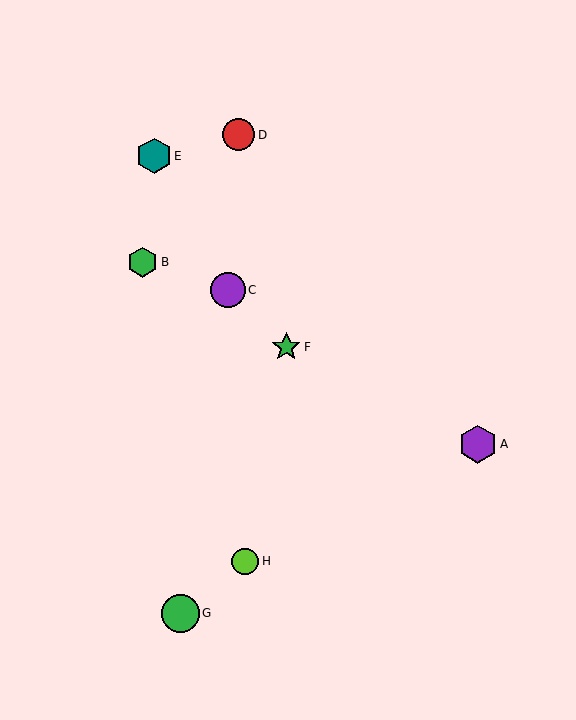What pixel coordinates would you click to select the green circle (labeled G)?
Click at (180, 613) to select the green circle G.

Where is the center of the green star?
The center of the green star is at (286, 347).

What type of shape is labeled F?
Shape F is a green star.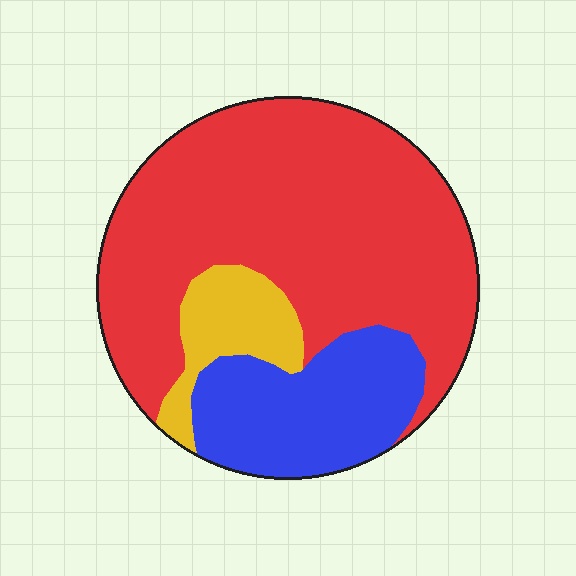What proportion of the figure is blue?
Blue takes up less than a quarter of the figure.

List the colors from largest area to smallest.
From largest to smallest: red, blue, yellow.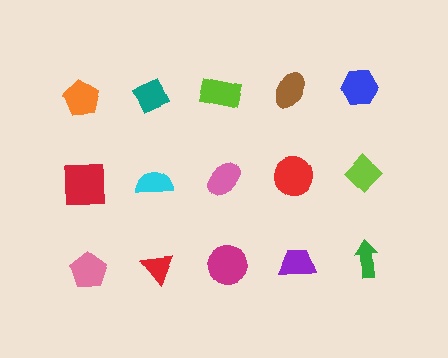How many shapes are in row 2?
5 shapes.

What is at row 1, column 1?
An orange pentagon.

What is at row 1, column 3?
A lime rectangle.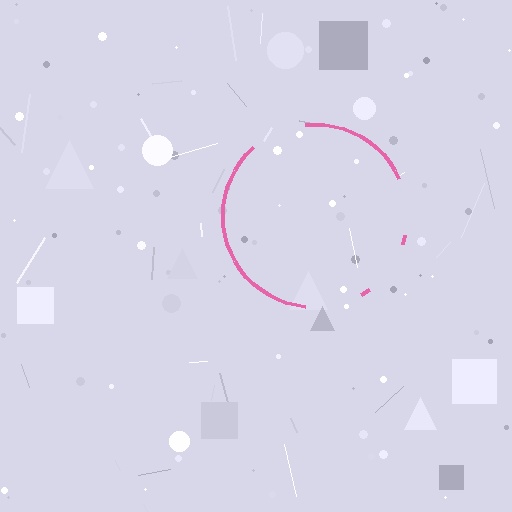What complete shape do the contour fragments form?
The contour fragments form a circle.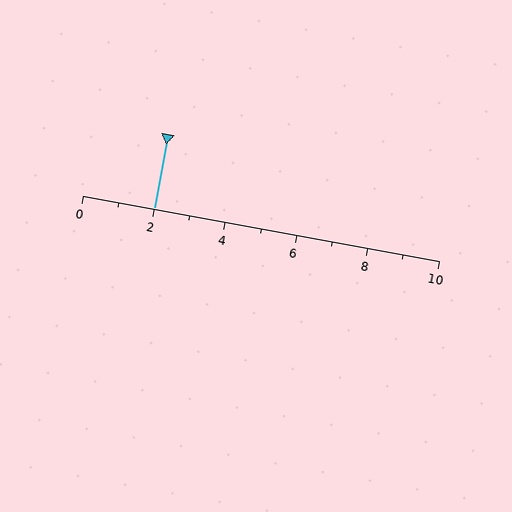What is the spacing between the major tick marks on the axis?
The major ticks are spaced 2 apart.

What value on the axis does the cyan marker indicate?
The marker indicates approximately 2.